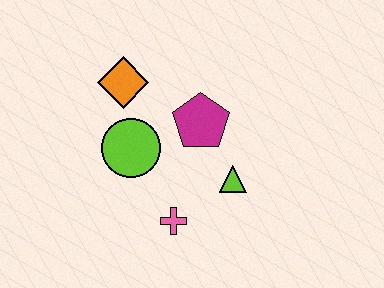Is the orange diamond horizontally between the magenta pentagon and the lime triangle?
No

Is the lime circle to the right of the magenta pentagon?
No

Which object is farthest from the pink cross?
The orange diamond is farthest from the pink cross.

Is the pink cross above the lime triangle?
No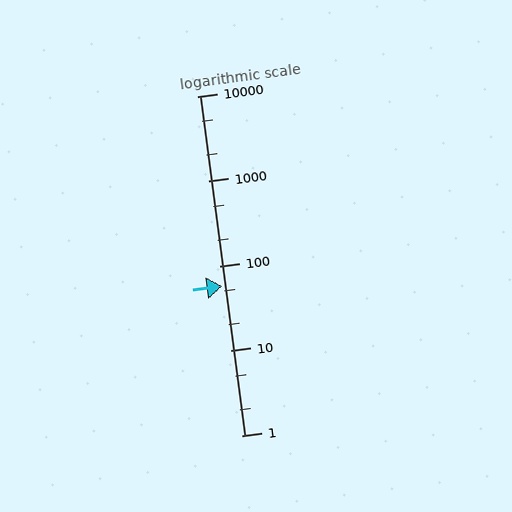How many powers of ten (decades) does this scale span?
The scale spans 4 decades, from 1 to 10000.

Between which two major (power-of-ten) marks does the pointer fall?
The pointer is between 10 and 100.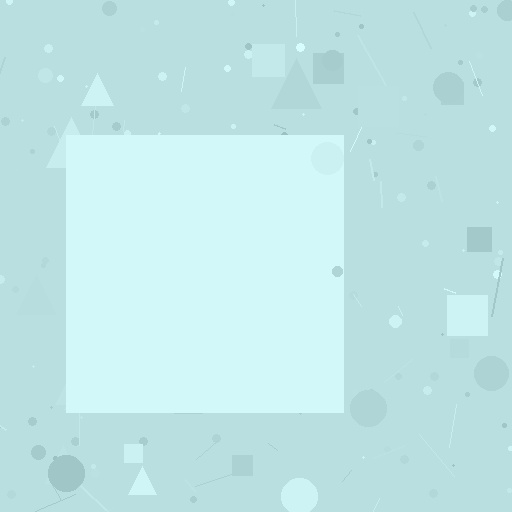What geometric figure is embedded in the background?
A square is embedded in the background.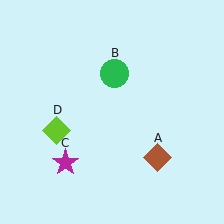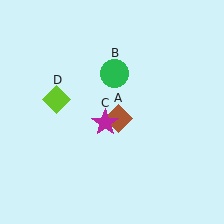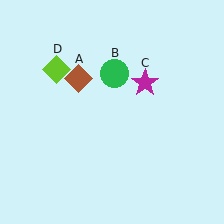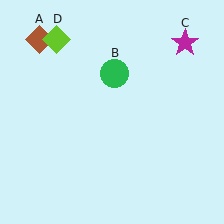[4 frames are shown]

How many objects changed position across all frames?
3 objects changed position: brown diamond (object A), magenta star (object C), lime diamond (object D).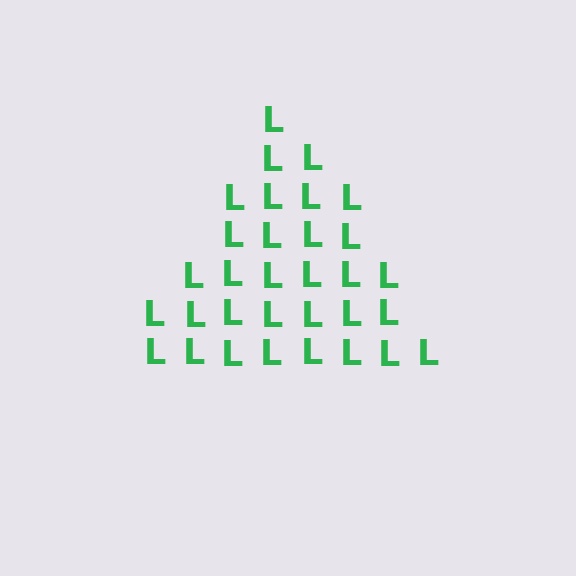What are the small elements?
The small elements are letter L's.